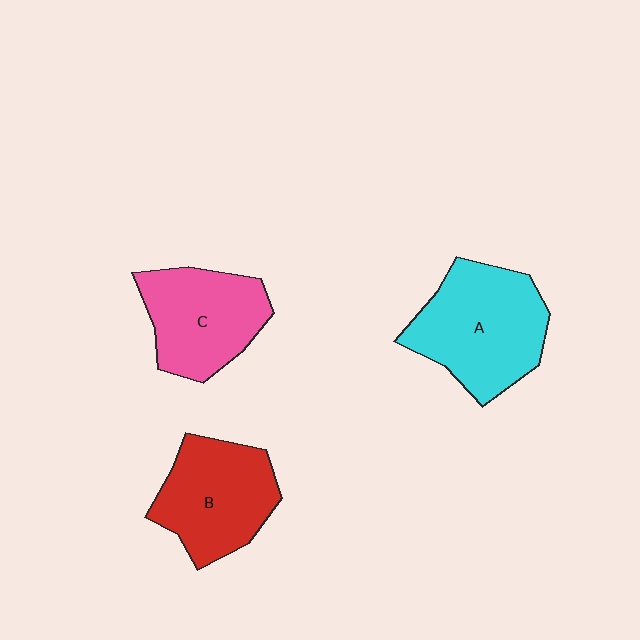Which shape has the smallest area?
Shape C (pink).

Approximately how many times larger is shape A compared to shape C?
Approximately 1.2 times.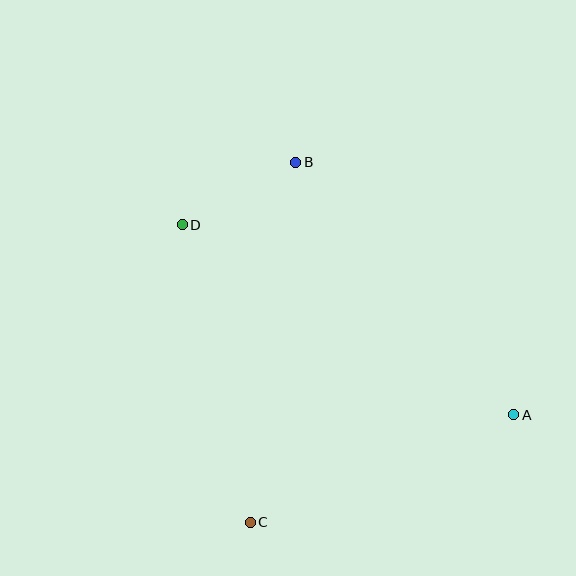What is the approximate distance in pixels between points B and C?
The distance between B and C is approximately 363 pixels.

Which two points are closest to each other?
Points B and D are closest to each other.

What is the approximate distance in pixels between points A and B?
The distance between A and B is approximately 334 pixels.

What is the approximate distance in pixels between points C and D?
The distance between C and D is approximately 305 pixels.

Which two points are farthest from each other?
Points A and D are farthest from each other.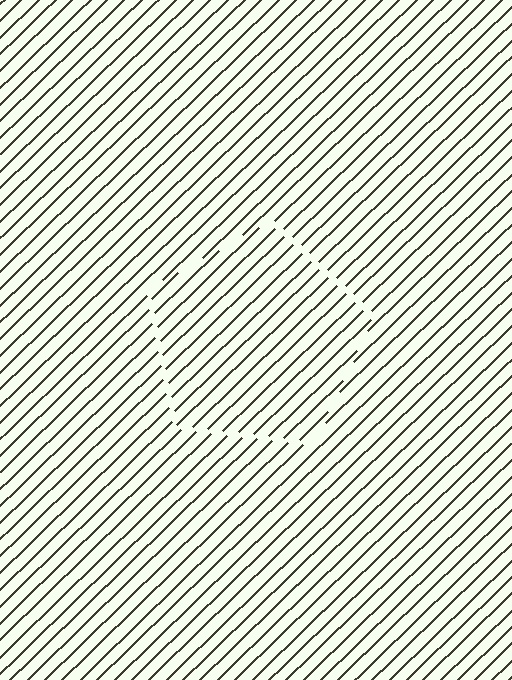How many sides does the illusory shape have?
5 sides — the line-ends trace a pentagon.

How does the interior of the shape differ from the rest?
The interior of the shape contains the same grating, shifted by half a period — the contour is defined by the phase discontinuity where line-ends from the inner and outer gratings abut.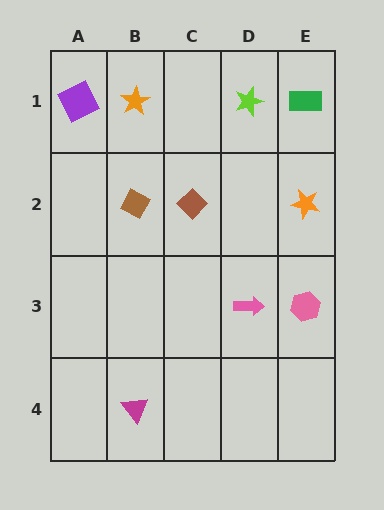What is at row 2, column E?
An orange star.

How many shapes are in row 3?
2 shapes.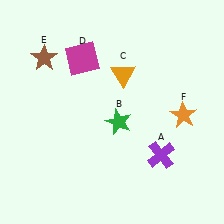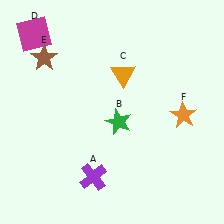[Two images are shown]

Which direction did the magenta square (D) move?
The magenta square (D) moved left.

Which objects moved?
The objects that moved are: the purple cross (A), the magenta square (D).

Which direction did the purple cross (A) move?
The purple cross (A) moved left.